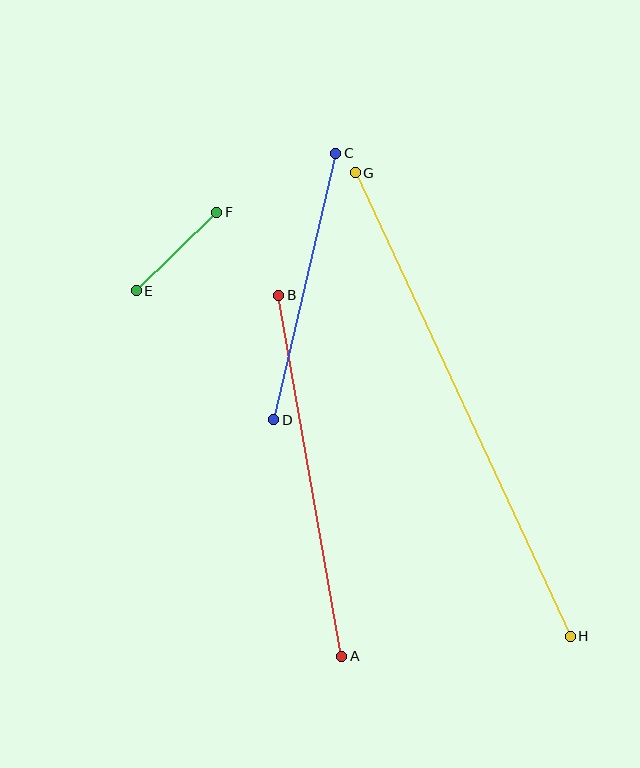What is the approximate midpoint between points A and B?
The midpoint is at approximately (310, 476) pixels.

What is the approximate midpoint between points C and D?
The midpoint is at approximately (305, 286) pixels.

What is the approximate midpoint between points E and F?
The midpoint is at approximately (177, 251) pixels.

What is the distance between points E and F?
The distance is approximately 112 pixels.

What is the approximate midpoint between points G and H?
The midpoint is at approximately (463, 405) pixels.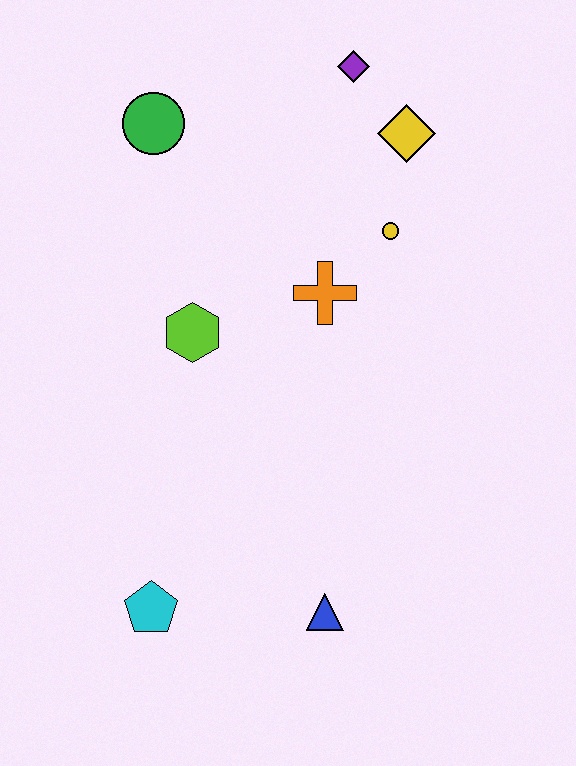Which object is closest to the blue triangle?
The cyan pentagon is closest to the blue triangle.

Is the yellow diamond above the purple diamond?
No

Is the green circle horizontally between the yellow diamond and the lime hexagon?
No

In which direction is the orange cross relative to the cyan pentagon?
The orange cross is above the cyan pentagon.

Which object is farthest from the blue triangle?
The purple diamond is farthest from the blue triangle.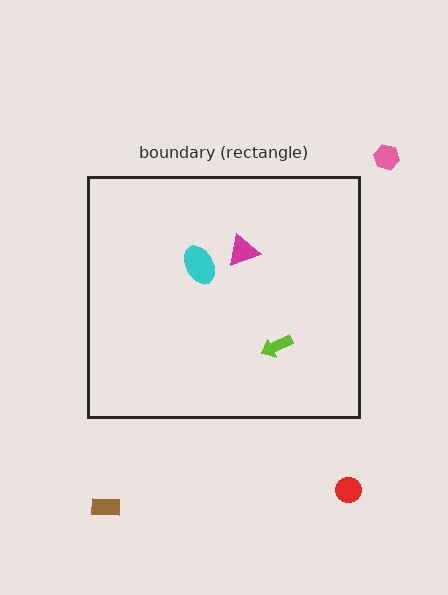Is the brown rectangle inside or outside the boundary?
Outside.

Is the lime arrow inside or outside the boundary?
Inside.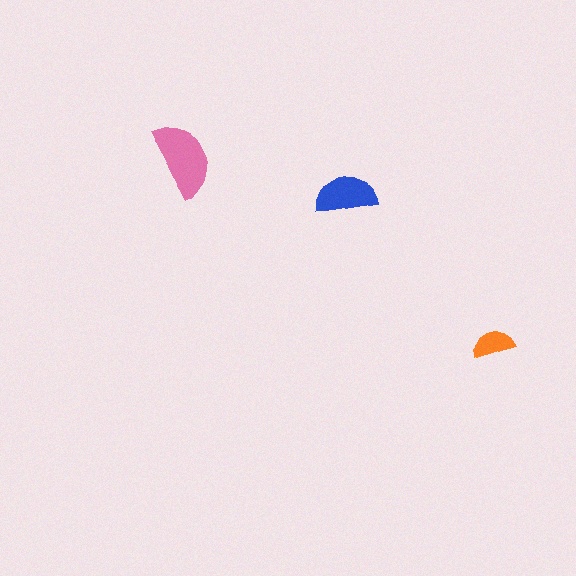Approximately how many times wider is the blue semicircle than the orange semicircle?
About 1.5 times wider.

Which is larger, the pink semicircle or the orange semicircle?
The pink one.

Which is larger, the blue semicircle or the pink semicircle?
The pink one.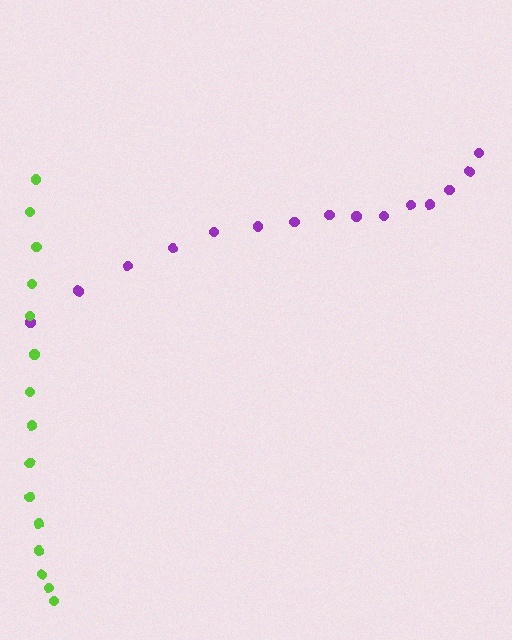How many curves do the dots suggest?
There are 2 distinct paths.